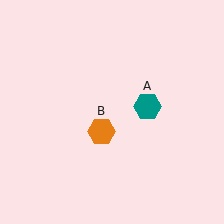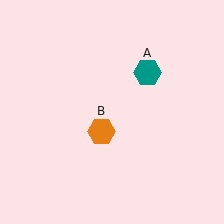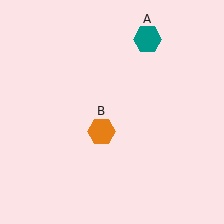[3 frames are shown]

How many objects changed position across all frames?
1 object changed position: teal hexagon (object A).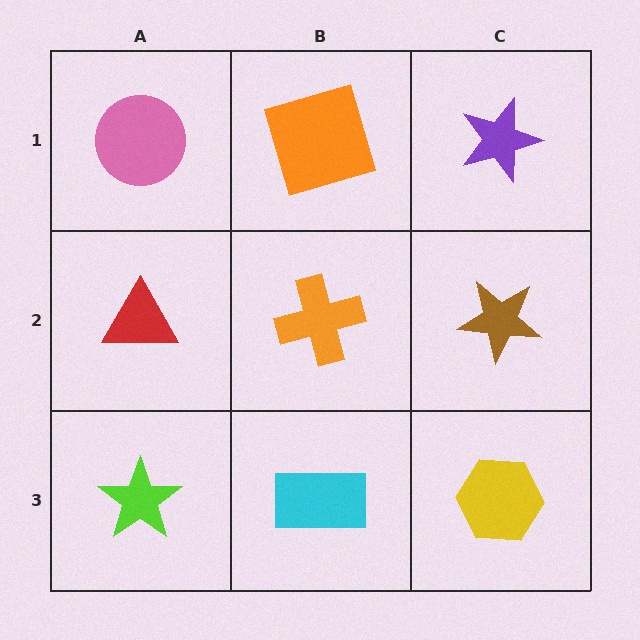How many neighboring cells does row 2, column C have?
3.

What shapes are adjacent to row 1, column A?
A red triangle (row 2, column A), an orange square (row 1, column B).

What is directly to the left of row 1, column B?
A pink circle.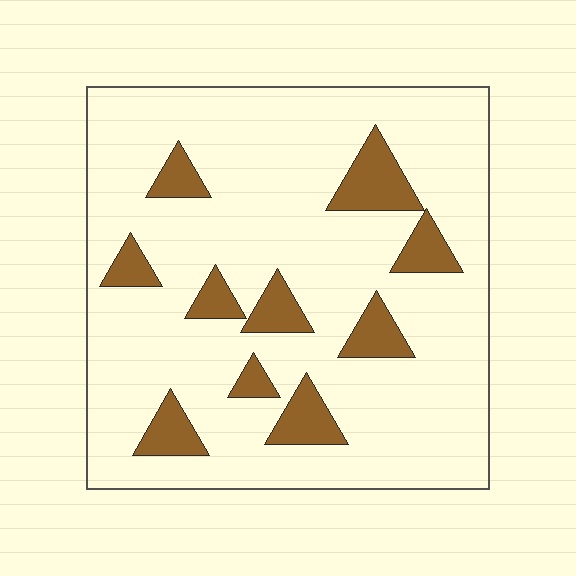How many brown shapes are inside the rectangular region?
10.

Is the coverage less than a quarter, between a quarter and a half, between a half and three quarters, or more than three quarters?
Less than a quarter.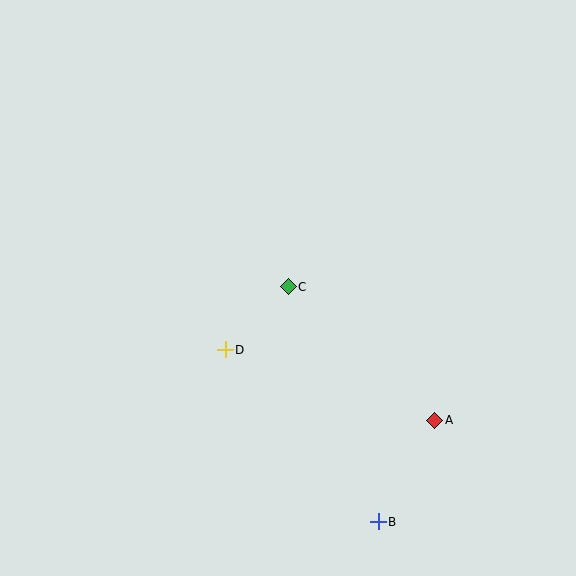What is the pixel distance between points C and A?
The distance between C and A is 198 pixels.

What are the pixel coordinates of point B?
Point B is at (378, 522).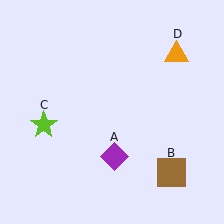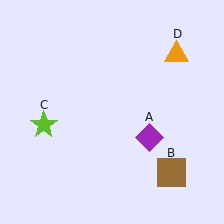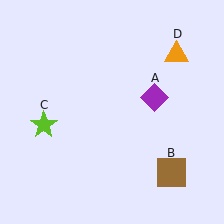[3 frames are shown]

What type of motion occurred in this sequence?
The purple diamond (object A) rotated counterclockwise around the center of the scene.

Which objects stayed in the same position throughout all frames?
Brown square (object B) and lime star (object C) and orange triangle (object D) remained stationary.